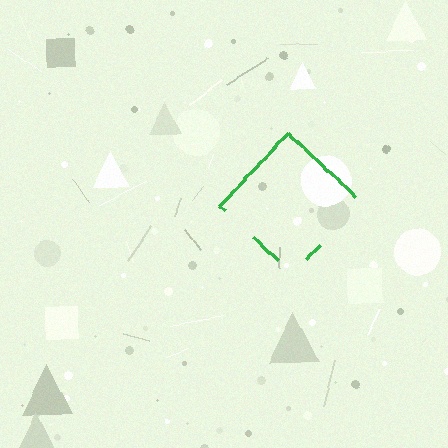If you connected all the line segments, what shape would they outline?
They would outline a diamond.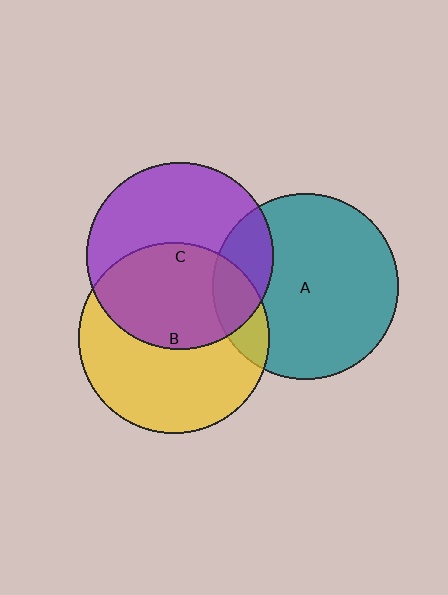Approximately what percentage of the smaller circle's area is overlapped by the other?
Approximately 20%.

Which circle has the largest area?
Circle B (yellow).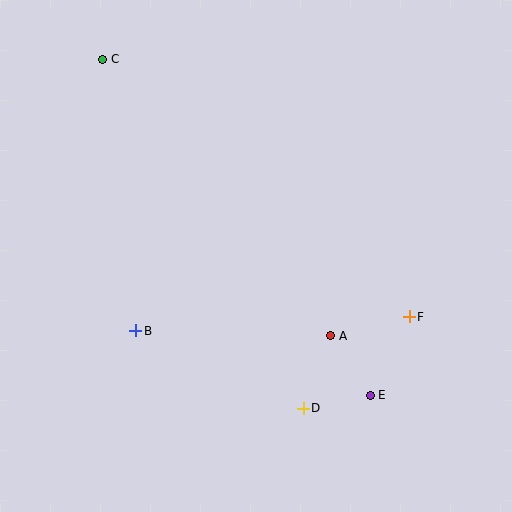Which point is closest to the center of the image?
Point A at (331, 336) is closest to the center.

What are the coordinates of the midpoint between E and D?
The midpoint between E and D is at (337, 402).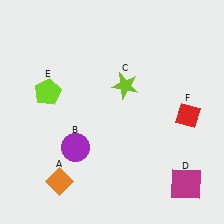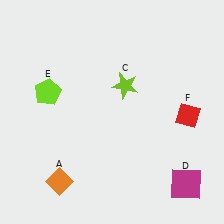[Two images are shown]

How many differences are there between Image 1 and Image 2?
There is 1 difference between the two images.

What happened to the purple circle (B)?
The purple circle (B) was removed in Image 2. It was in the bottom-left area of Image 1.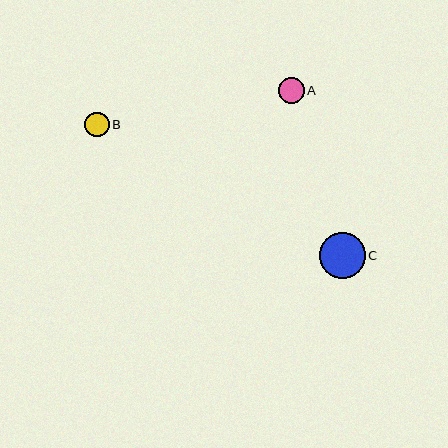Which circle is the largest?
Circle C is the largest with a size of approximately 45 pixels.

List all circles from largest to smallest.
From largest to smallest: C, A, B.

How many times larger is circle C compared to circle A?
Circle C is approximately 1.8 times the size of circle A.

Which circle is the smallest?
Circle B is the smallest with a size of approximately 25 pixels.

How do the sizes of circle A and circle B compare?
Circle A and circle B are approximately the same size.